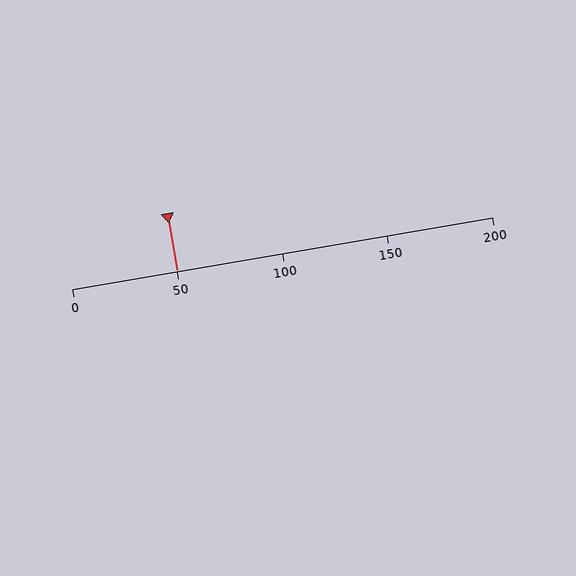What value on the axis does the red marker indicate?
The marker indicates approximately 50.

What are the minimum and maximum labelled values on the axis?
The axis runs from 0 to 200.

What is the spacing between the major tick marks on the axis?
The major ticks are spaced 50 apart.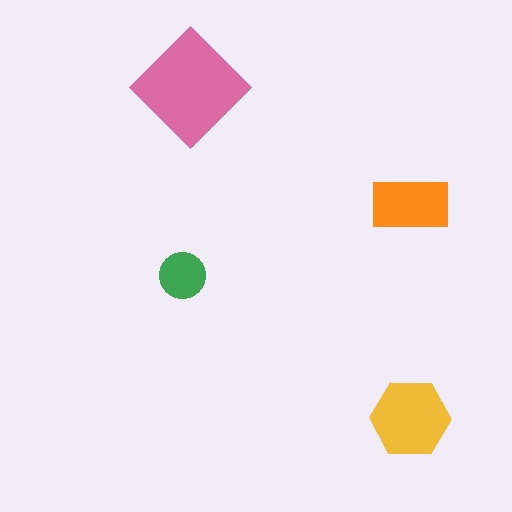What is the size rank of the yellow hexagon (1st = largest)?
2nd.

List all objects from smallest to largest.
The green circle, the orange rectangle, the yellow hexagon, the pink diamond.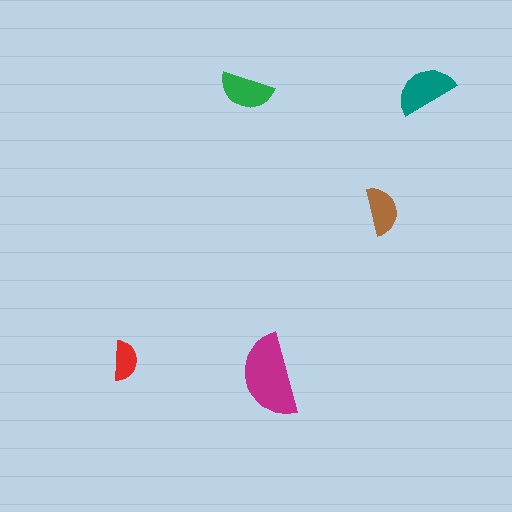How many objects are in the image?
There are 5 objects in the image.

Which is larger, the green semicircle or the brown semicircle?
The green one.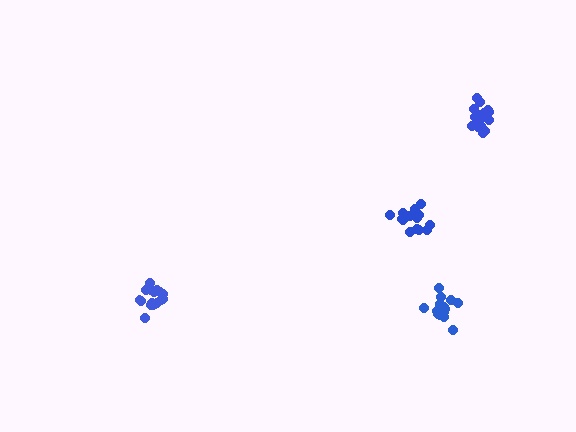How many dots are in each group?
Group 1: 19 dots, Group 2: 17 dots, Group 3: 15 dots, Group 4: 16 dots (67 total).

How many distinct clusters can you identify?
There are 4 distinct clusters.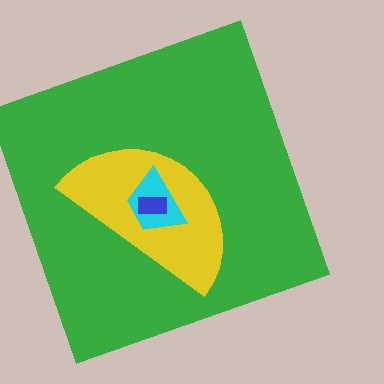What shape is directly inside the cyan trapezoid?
The blue rectangle.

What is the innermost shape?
The blue rectangle.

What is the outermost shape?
The green square.